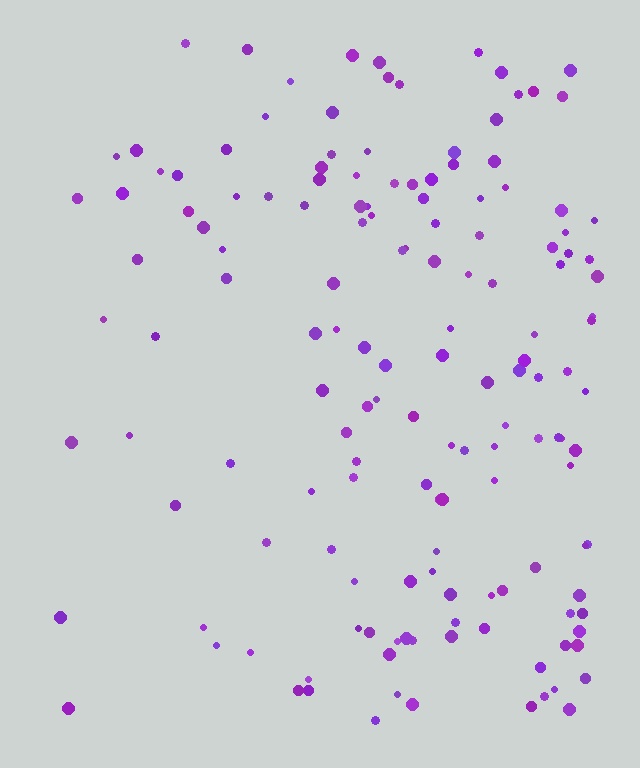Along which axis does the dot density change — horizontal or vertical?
Horizontal.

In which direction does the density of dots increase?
From left to right, with the right side densest.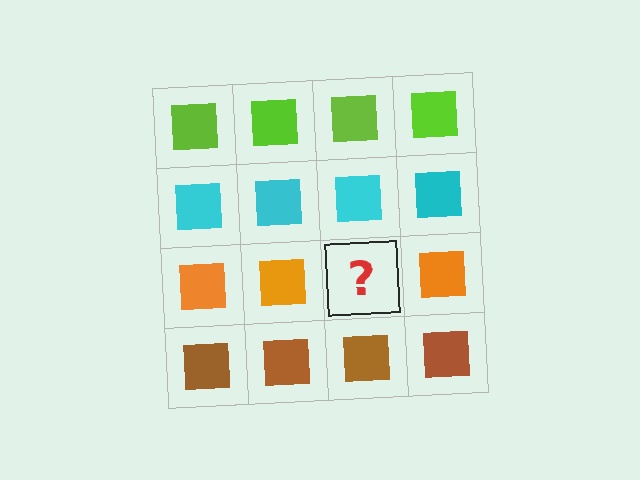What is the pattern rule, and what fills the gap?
The rule is that each row has a consistent color. The gap should be filled with an orange square.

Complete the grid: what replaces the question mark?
The question mark should be replaced with an orange square.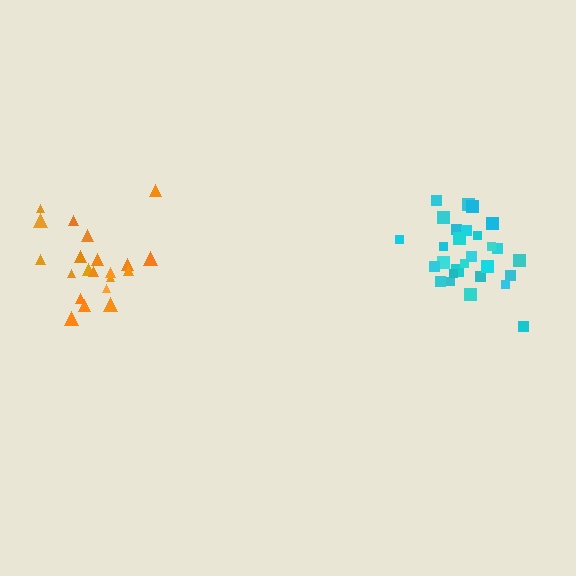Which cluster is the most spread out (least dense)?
Orange.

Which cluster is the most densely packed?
Cyan.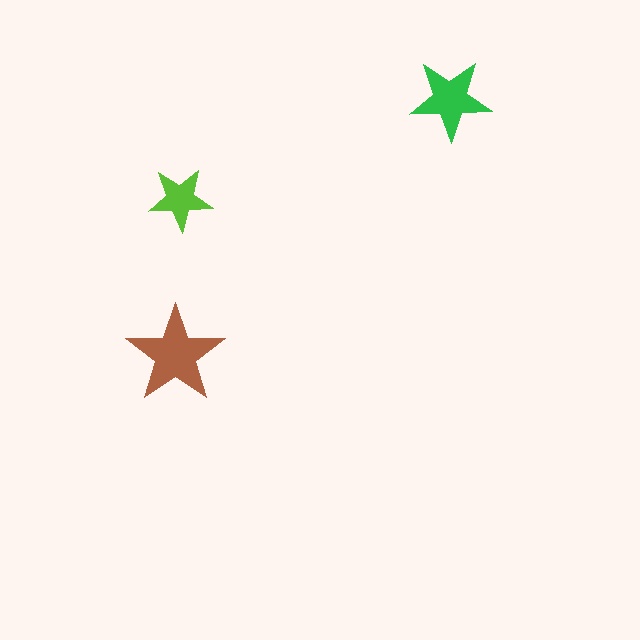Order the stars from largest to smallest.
the brown one, the green one, the lime one.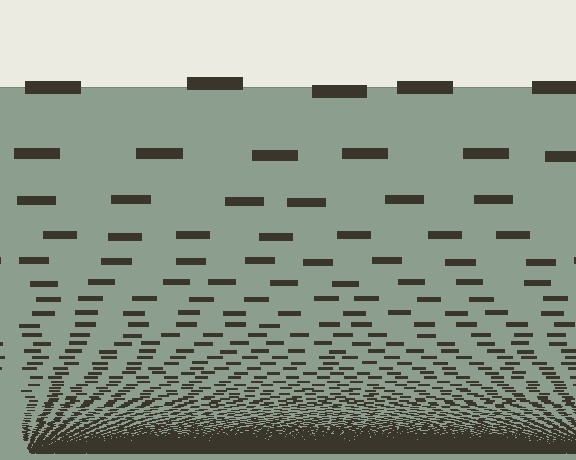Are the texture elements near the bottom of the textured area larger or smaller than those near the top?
Smaller. The gradient is inverted — elements near the bottom are smaller and denser.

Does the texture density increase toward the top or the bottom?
Density increases toward the bottom.